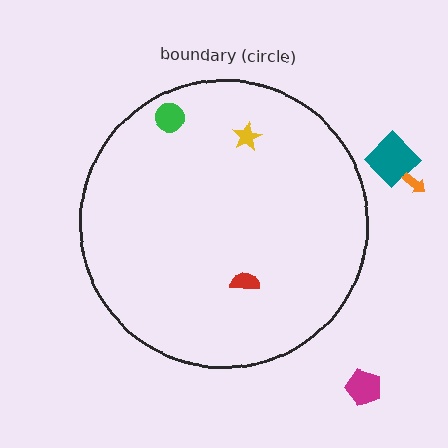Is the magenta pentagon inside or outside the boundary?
Outside.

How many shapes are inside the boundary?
3 inside, 3 outside.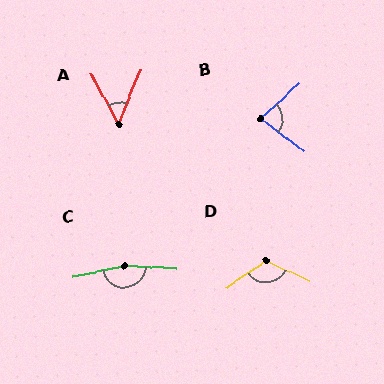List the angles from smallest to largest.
A (51°), B (79°), D (120°), C (164°).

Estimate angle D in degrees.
Approximately 120 degrees.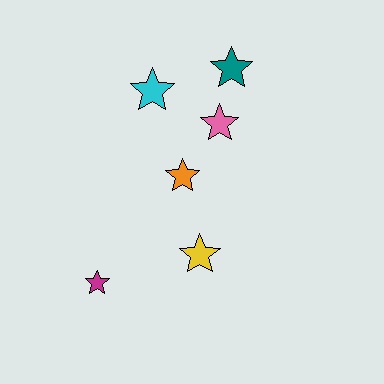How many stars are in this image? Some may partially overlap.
There are 6 stars.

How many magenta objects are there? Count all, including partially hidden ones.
There is 1 magenta object.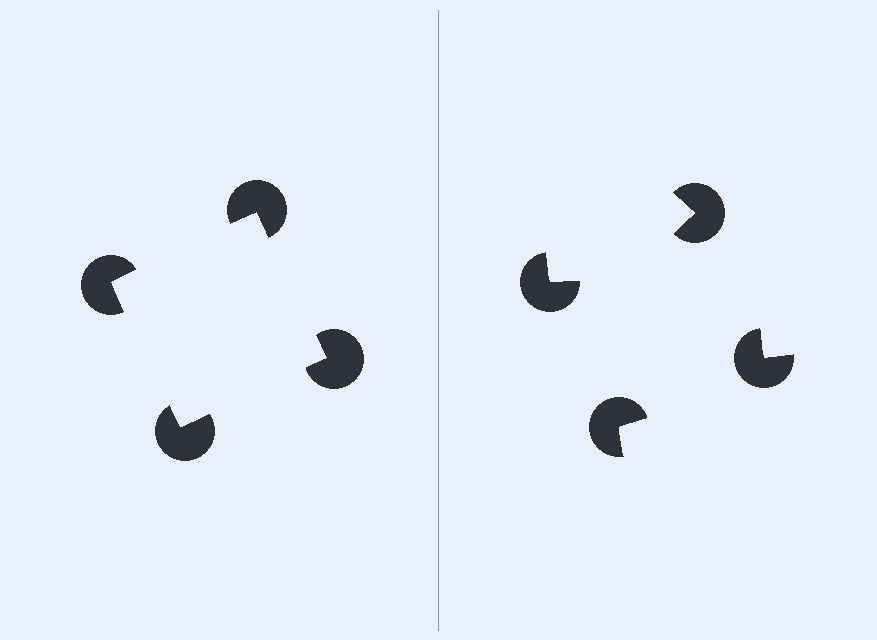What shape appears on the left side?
An illusory square.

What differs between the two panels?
The pac-man discs are positioned identically on both sides; only the wedge orientations differ. On the left they align to a square; on the right they are misaligned.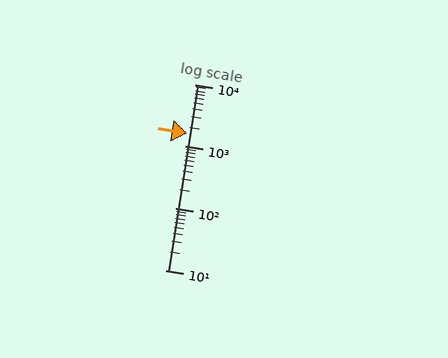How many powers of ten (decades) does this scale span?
The scale spans 3 decades, from 10 to 10000.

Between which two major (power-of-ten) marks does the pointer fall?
The pointer is between 1000 and 10000.